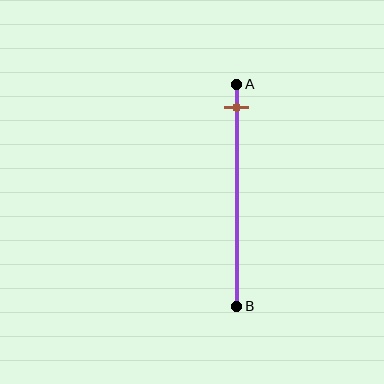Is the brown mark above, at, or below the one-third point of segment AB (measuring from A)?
The brown mark is above the one-third point of segment AB.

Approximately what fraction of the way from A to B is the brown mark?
The brown mark is approximately 10% of the way from A to B.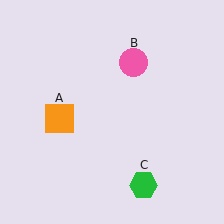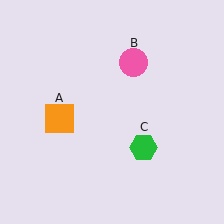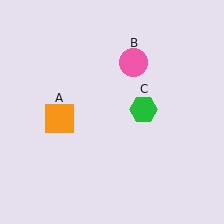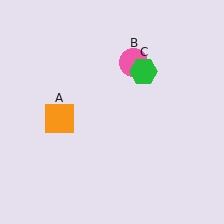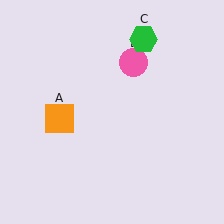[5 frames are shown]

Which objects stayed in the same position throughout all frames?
Orange square (object A) and pink circle (object B) remained stationary.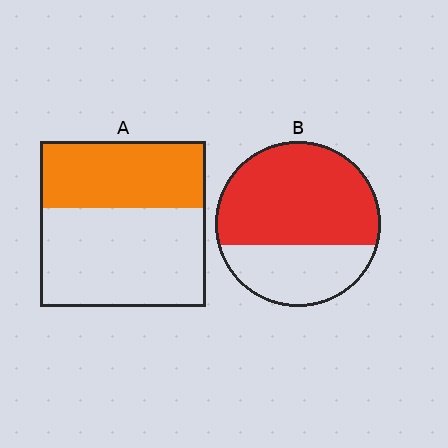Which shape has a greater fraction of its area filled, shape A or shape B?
Shape B.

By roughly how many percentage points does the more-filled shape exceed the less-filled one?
By roughly 25 percentage points (B over A).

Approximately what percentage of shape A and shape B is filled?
A is approximately 40% and B is approximately 65%.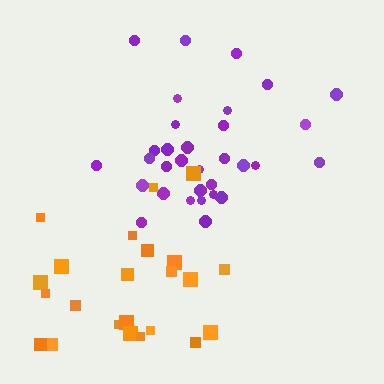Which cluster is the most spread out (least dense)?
Orange.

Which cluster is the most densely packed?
Purple.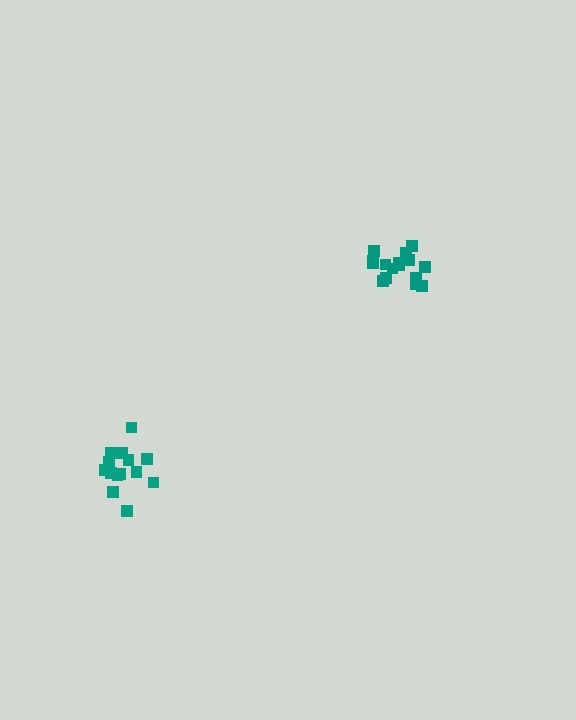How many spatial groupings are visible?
There are 2 spatial groupings.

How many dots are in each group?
Group 1: 16 dots, Group 2: 16 dots (32 total).